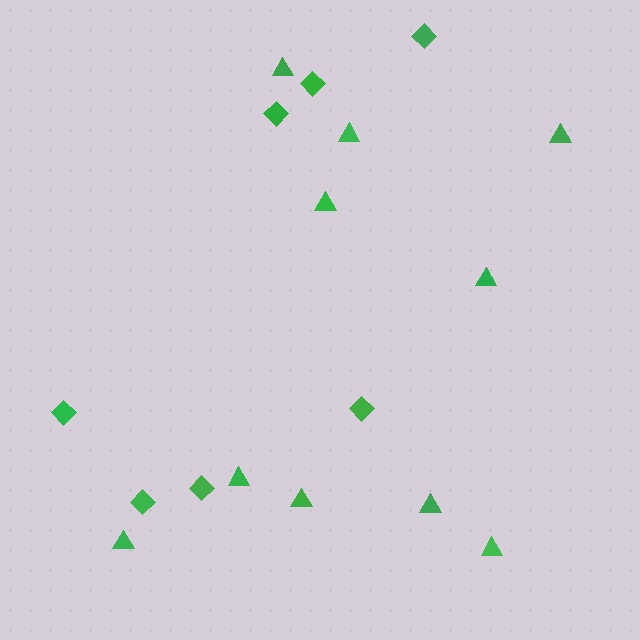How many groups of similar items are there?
There are 2 groups: one group of triangles (10) and one group of diamonds (7).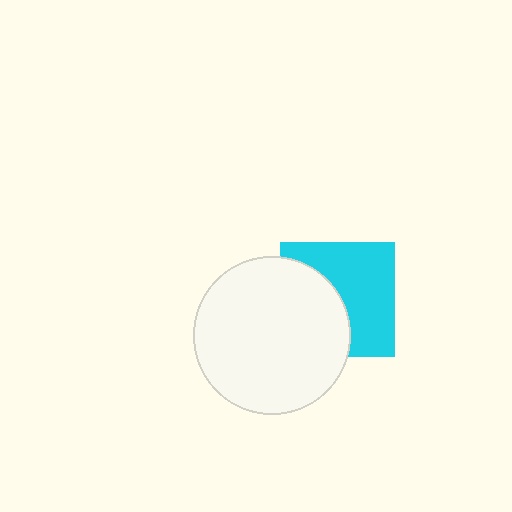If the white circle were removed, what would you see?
You would see the complete cyan square.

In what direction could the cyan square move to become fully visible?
The cyan square could move right. That would shift it out from behind the white circle entirely.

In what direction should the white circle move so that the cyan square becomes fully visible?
The white circle should move left. That is the shortest direction to clear the overlap and leave the cyan square fully visible.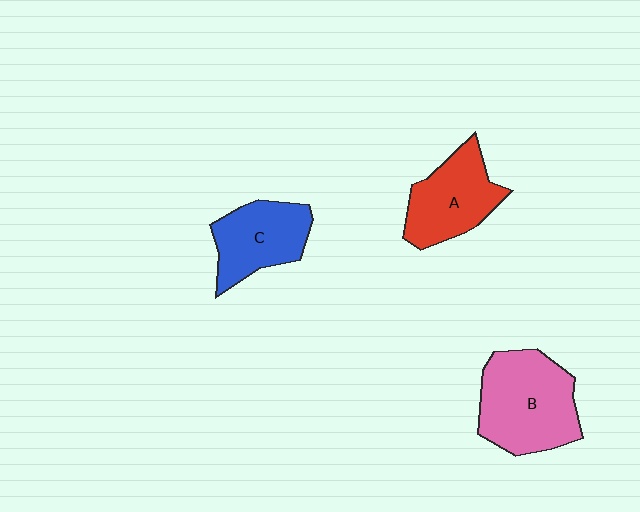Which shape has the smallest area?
Shape C (blue).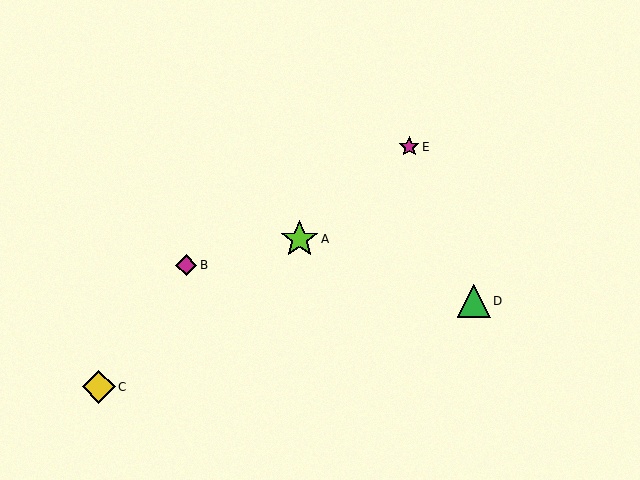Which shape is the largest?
The lime star (labeled A) is the largest.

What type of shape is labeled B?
Shape B is a magenta diamond.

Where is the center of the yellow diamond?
The center of the yellow diamond is at (99, 387).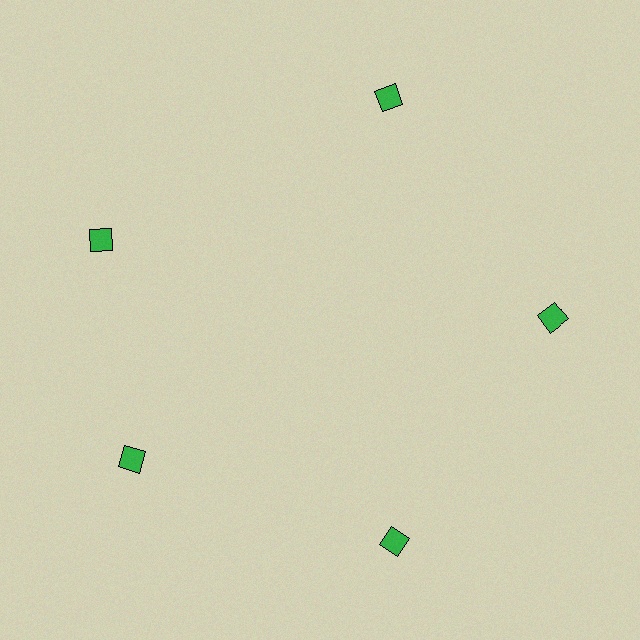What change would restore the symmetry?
The symmetry would be restored by rotating it back into even spacing with its neighbors so that all 5 squares sit at equal angles and equal distance from the center.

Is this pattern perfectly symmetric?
No. The 5 green squares are arranged in a ring, but one element near the 10 o'clock position is rotated out of alignment along the ring, breaking the 5-fold rotational symmetry.